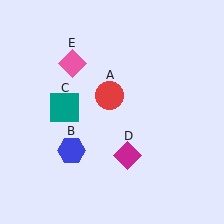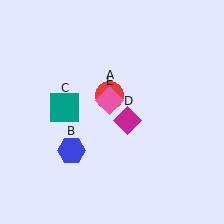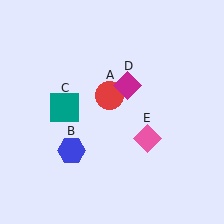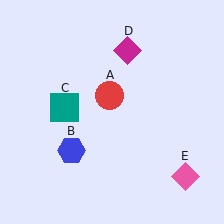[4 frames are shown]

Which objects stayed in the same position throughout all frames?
Red circle (object A) and blue hexagon (object B) and teal square (object C) remained stationary.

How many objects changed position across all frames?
2 objects changed position: magenta diamond (object D), pink diamond (object E).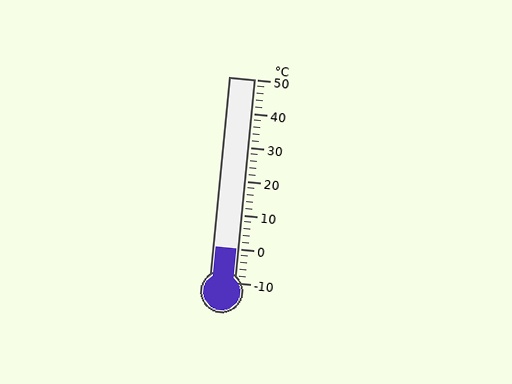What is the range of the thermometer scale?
The thermometer scale ranges from -10°C to 50°C.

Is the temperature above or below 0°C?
The temperature is at 0°C.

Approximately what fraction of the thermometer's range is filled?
The thermometer is filled to approximately 15% of its range.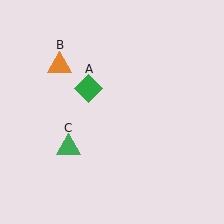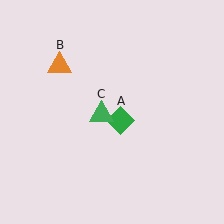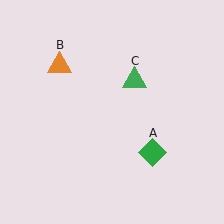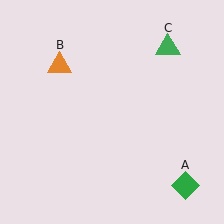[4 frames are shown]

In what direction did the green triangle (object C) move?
The green triangle (object C) moved up and to the right.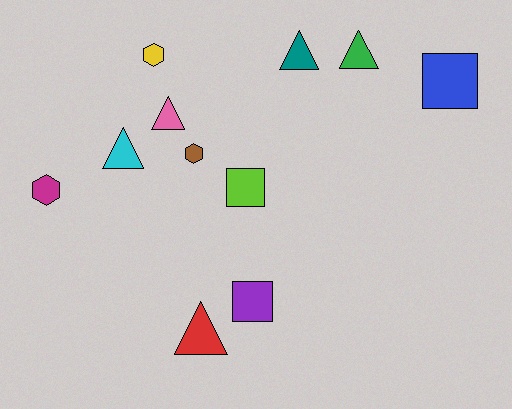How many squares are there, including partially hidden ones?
There are 3 squares.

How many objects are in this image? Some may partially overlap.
There are 11 objects.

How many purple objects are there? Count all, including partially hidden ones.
There is 1 purple object.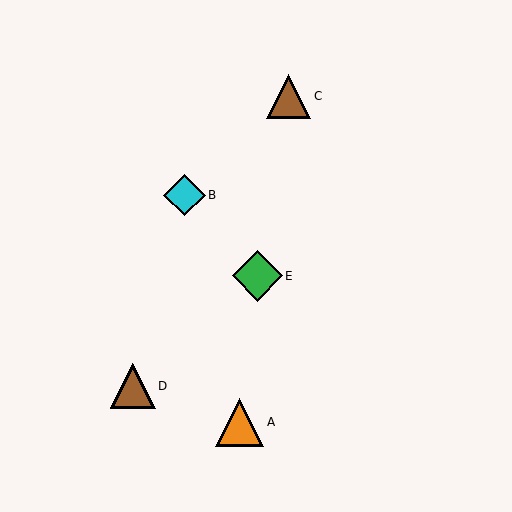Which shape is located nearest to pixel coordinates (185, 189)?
The cyan diamond (labeled B) at (185, 195) is nearest to that location.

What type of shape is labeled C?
Shape C is a brown triangle.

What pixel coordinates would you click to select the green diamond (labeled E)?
Click at (257, 276) to select the green diamond E.